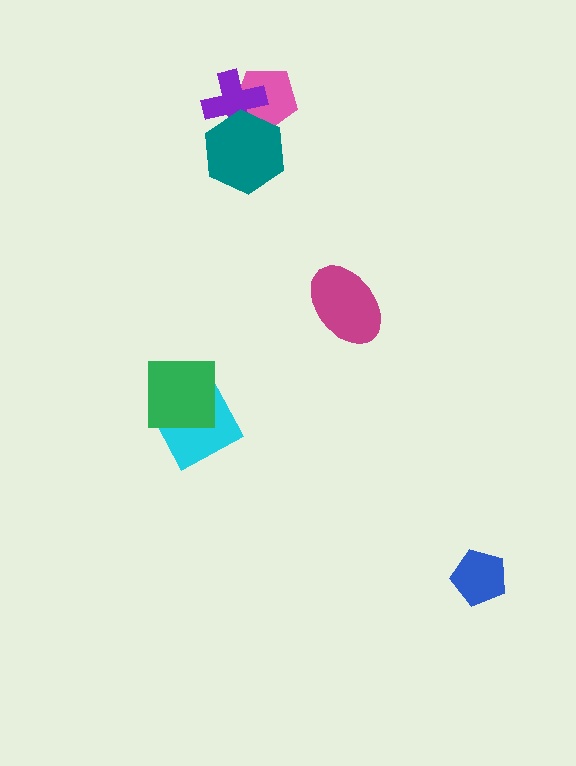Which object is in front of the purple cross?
The teal hexagon is in front of the purple cross.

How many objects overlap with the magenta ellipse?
0 objects overlap with the magenta ellipse.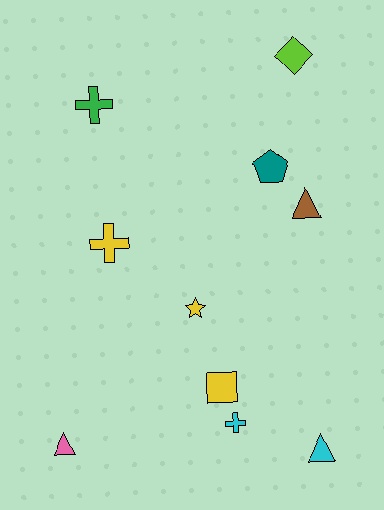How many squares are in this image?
There is 1 square.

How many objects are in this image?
There are 10 objects.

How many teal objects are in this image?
There is 1 teal object.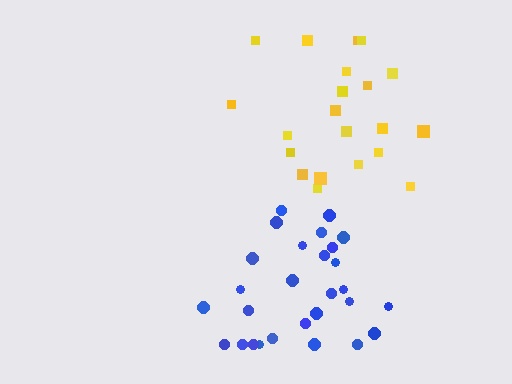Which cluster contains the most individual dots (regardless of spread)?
Blue (28).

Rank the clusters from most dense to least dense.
blue, yellow.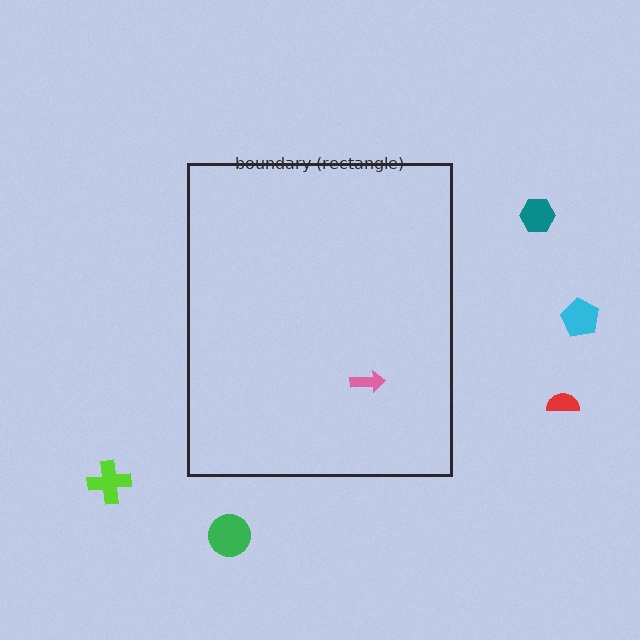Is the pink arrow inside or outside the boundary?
Inside.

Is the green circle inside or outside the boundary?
Outside.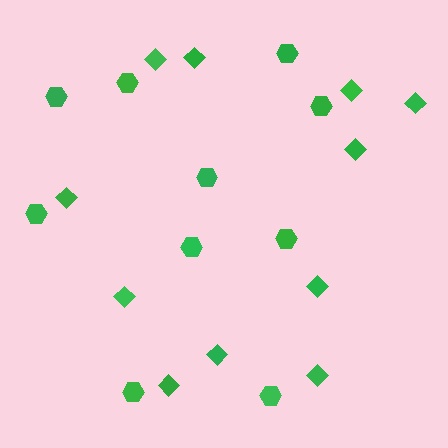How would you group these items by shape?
There are 2 groups: one group of hexagons (10) and one group of diamonds (11).